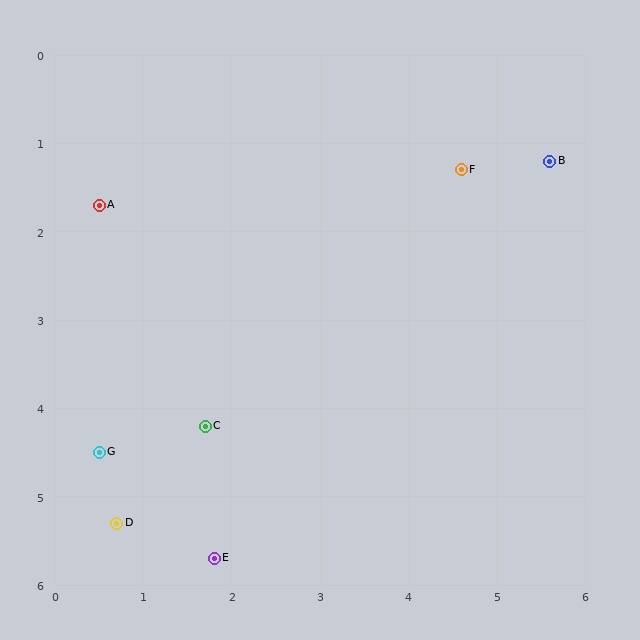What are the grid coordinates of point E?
Point E is at approximately (1.8, 5.7).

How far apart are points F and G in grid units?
Points F and G are about 5.2 grid units apart.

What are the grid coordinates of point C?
Point C is at approximately (1.7, 4.2).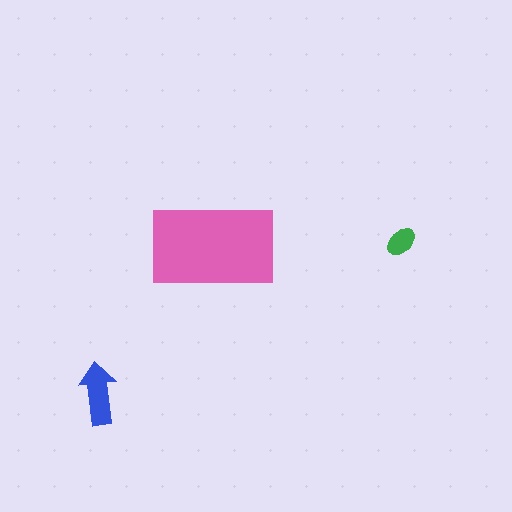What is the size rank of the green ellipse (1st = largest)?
3rd.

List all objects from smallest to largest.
The green ellipse, the blue arrow, the pink rectangle.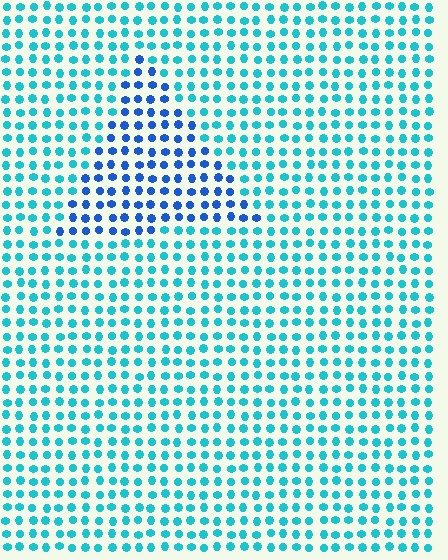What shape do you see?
I see a triangle.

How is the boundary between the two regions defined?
The boundary is defined purely by a slight shift in hue (about 37 degrees). Spacing, size, and orientation are identical on both sides.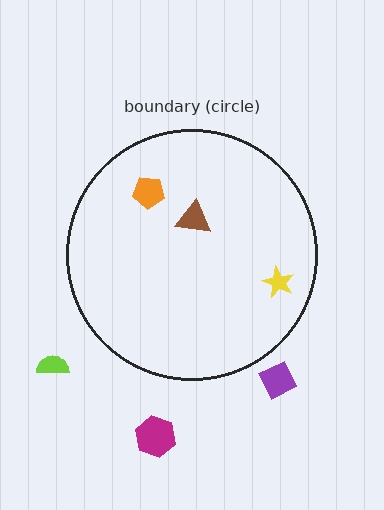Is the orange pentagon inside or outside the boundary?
Inside.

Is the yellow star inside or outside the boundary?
Inside.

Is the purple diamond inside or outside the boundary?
Outside.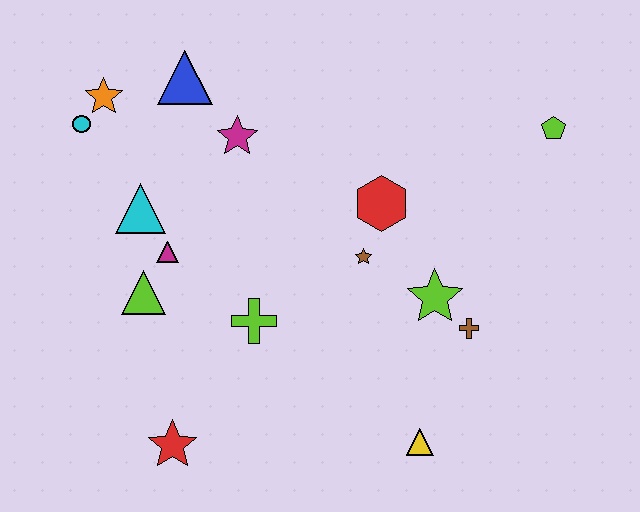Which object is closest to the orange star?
The cyan circle is closest to the orange star.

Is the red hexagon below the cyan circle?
Yes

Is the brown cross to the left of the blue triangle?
No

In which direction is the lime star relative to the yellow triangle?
The lime star is above the yellow triangle.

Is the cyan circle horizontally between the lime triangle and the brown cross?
No